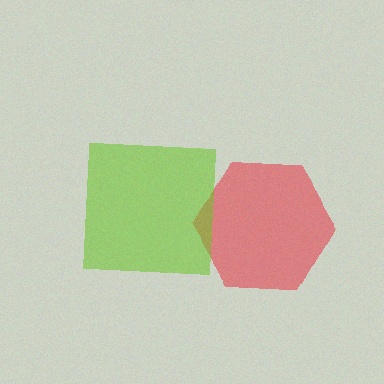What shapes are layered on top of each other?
The layered shapes are: a red hexagon, a lime square.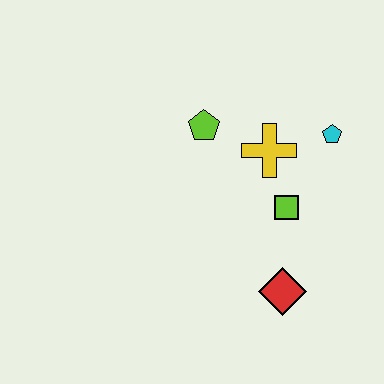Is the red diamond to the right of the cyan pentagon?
No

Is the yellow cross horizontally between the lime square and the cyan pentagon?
No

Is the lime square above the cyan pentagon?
No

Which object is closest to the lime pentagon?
The yellow cross is closest to the lime pentagon.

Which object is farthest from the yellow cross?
The red diamond is farthest from the yellow cross.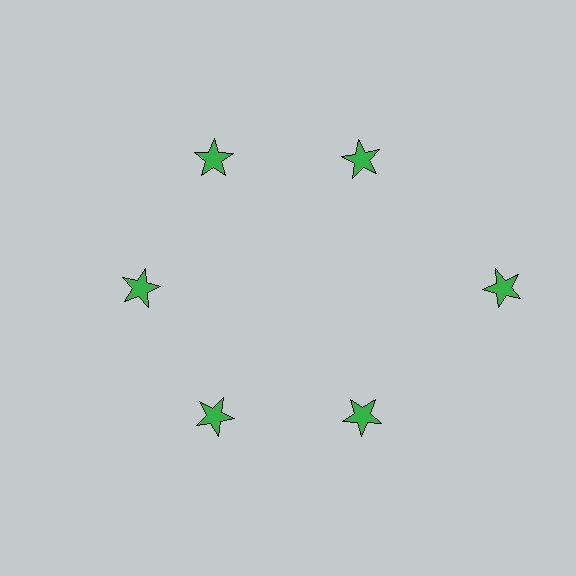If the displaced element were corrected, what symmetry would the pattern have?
It would have 6-fold rotational symmetry — the pattern would map onto itself every 60 degrees.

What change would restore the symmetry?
The symmetry would be restored by moving it inward, back onto the ring so that all 6 stars sit at equal angles and equal distance from the center.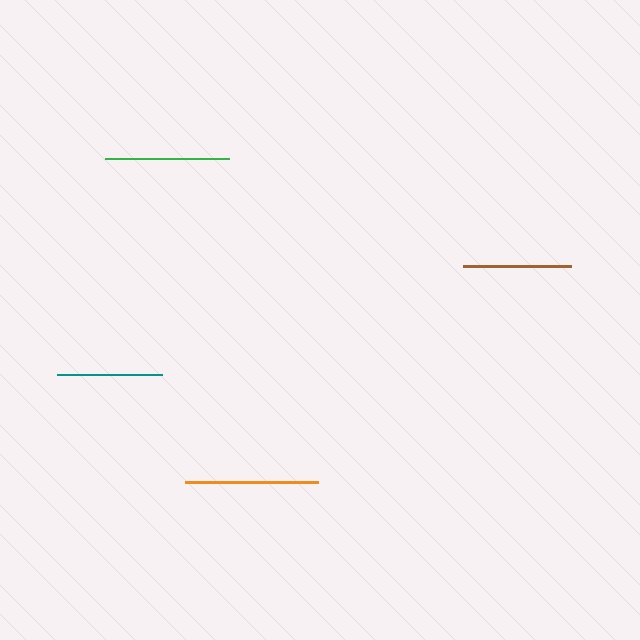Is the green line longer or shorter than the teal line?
The green line is longer than the teal line.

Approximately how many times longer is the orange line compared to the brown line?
The orange line is approximately 1.2 times the length of the brown line.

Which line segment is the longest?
The orange line is the longest at approximately 133 pixels.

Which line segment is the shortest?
The teal line is the shortest at approximately 105 pixels.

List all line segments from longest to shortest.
From longest to shortest: orange, green, brown, teal.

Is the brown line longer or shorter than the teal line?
The brown line is longer than the teal line.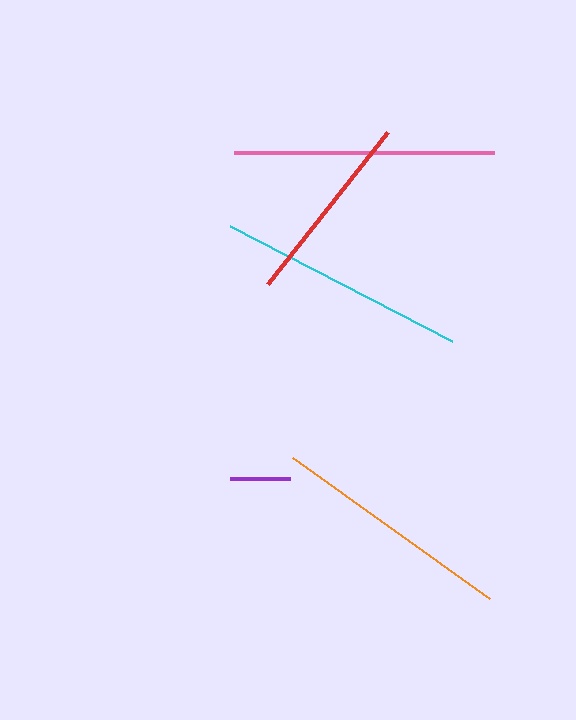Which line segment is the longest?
The pink line is the longest at approximately 261 pixels.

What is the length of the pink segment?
The pink segment is approximately 261 pixels long.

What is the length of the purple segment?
The purple segment is approximately 60 pixels long.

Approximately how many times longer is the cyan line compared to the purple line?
The cyan line is approximately 4.2 times the length of the purple line.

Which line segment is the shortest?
The purple line is the shortest at approximately 60 pixels.